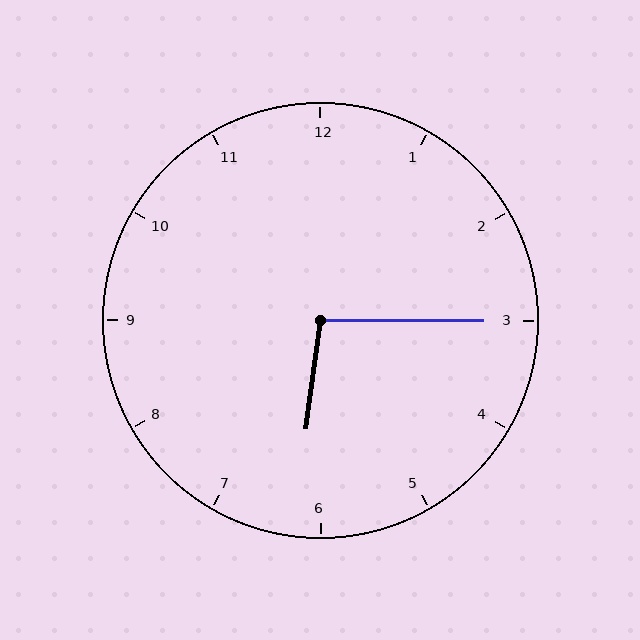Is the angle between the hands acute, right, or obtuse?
It is obtuse.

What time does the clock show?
6:15.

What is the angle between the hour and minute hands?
Approximately 98 degrees.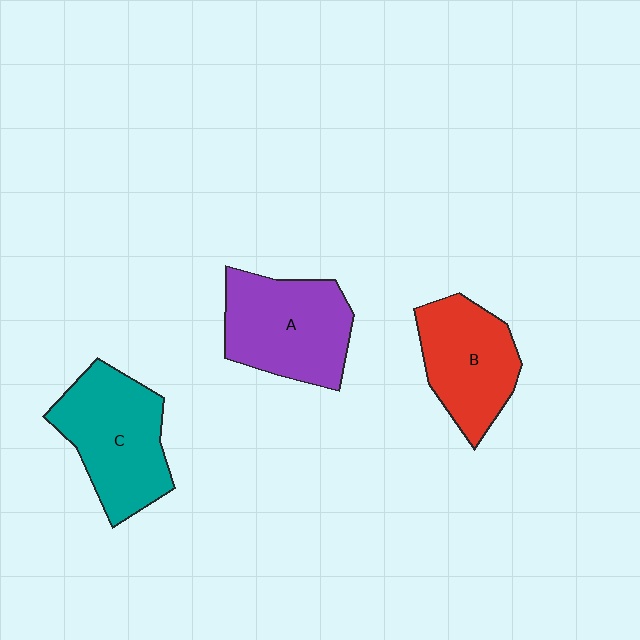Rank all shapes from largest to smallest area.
From largest to smallest: C (teal), A (purple), B (red).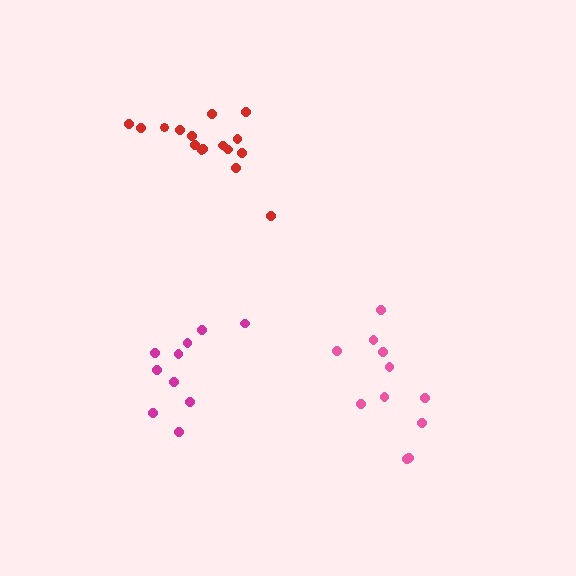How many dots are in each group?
Group 1: 11 dots, Group 2: 10 dots, Group 3: 16 dots (37 total).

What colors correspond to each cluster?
The clusters are colored: pink, magenta, red.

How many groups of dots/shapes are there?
There are 3 groups.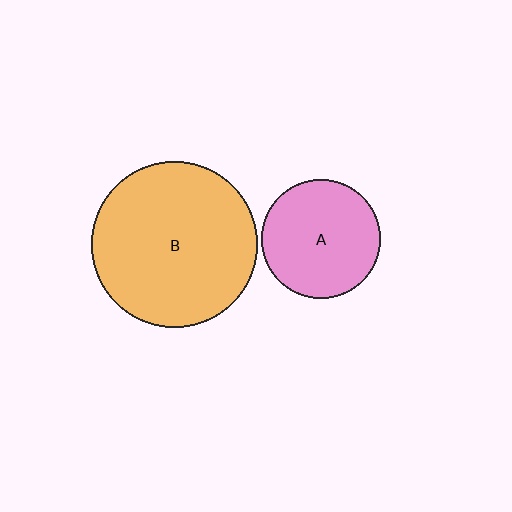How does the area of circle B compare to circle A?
Approximately 1.9 times.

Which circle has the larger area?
Circle B (orange).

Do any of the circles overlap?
No, none of the circles overlap.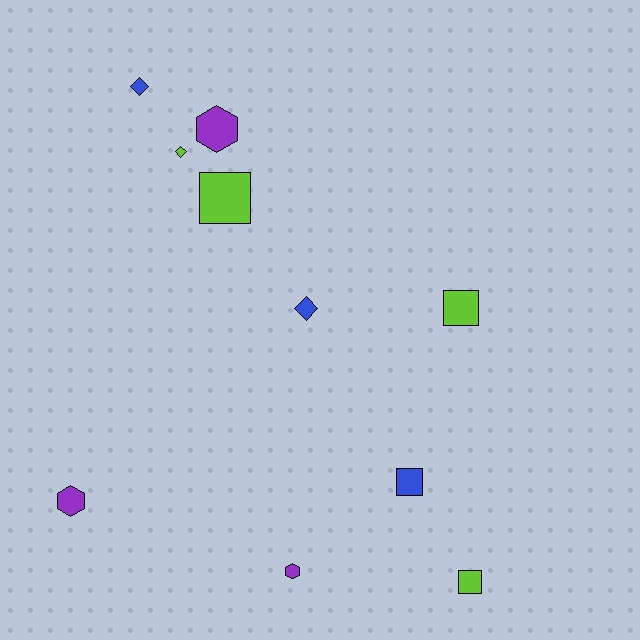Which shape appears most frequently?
Square, with 4 objects.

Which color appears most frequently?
Lime, with 4 objects.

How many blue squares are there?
There is 1 blue square.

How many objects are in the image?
There are 10 objects.